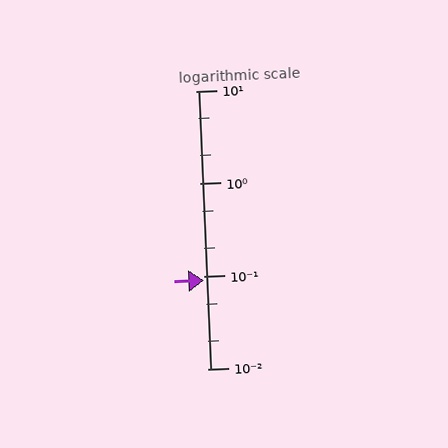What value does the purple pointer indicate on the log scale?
The pointer indicates approximately 0.091.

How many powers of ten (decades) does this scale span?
The scale spans 3 decades, from 0.01 to 10.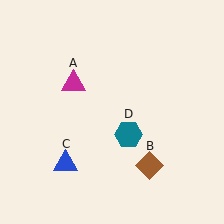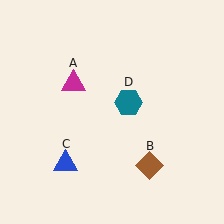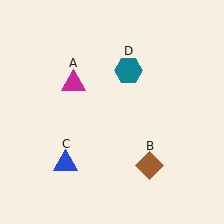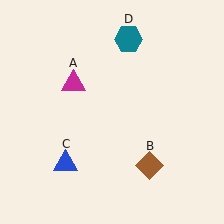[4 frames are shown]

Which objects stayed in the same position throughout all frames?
Magenta triangle (object A) and brown diamond (object B) and blue triangle (object C) remained stationary.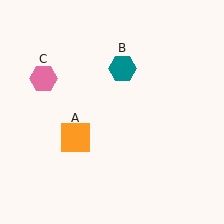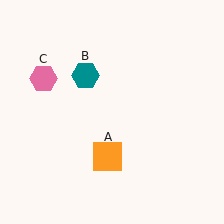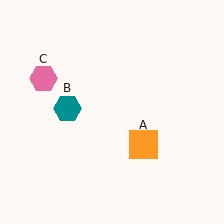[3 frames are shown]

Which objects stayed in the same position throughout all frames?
Pink hexagon (object C) remained stationary.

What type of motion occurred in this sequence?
The orange square (object A), teal hexagon (object B) rotated counterclockwise around the center of the scene.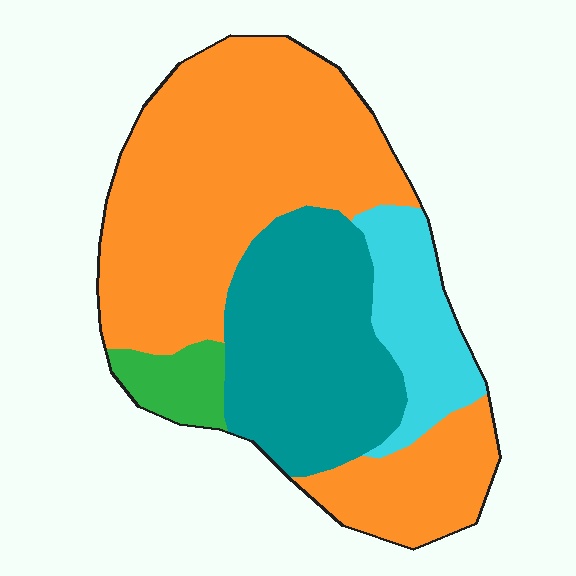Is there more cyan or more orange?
Orange.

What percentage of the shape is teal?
Teal covers around 25% of the shape.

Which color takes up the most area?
Orange, at roughly 55%.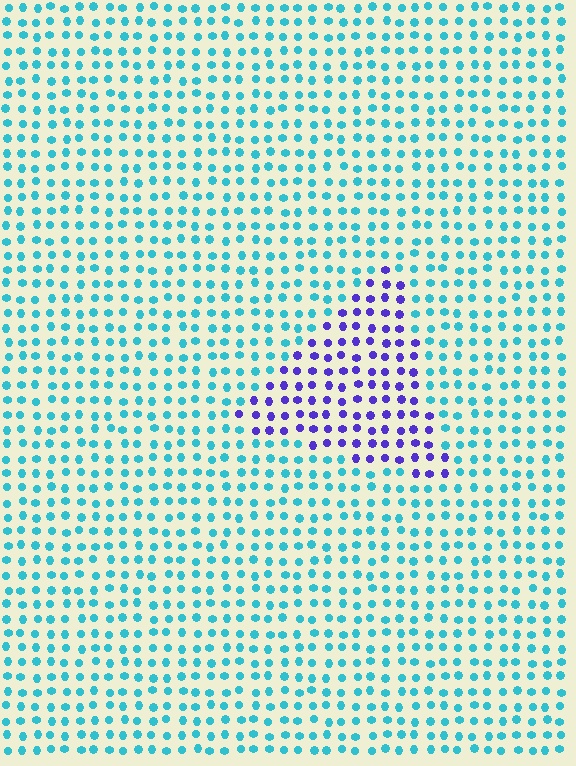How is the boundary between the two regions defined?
The boundary is defined purely by a slight shift in hue (about 68 degrees). Spacing, size, and orientation are identical on both sides.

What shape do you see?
I see a triangle.